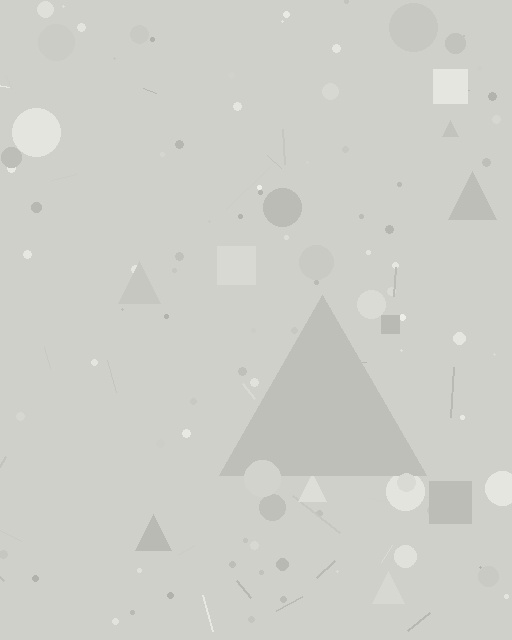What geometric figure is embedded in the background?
A triangle is embedded in the background.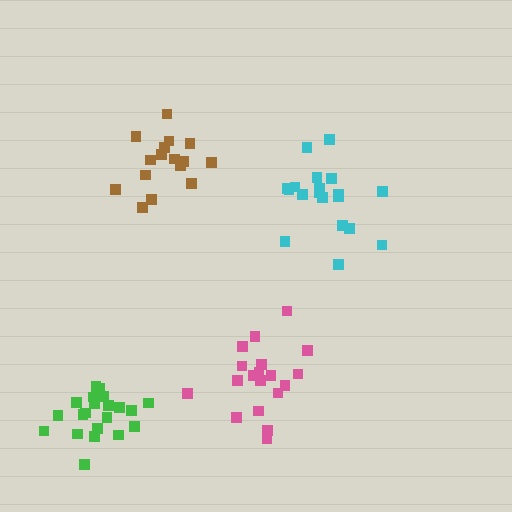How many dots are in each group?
Group 1: 16 dots, Group 2: 21 dots, Group 3: 19 dots, Group 4: 19 dots (75 total).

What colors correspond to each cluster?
The clusters are colored: brown, green, cyan, pink.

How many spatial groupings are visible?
There are 4 spatial groupings.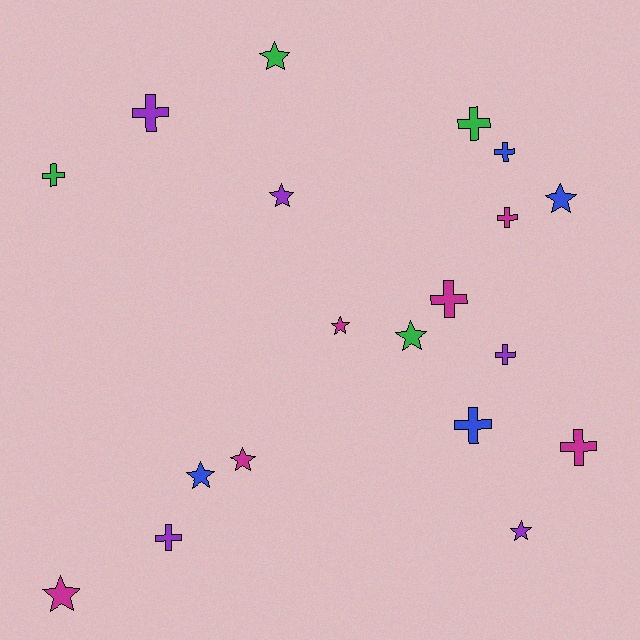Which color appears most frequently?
Magenta, with 6 objects.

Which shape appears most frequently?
Cross, with 10 objects.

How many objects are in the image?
There are 19 objects.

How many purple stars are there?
There are 2 purple stars.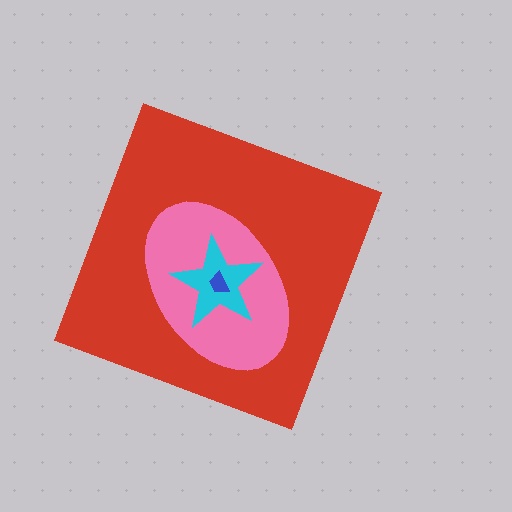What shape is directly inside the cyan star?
The blue trapezoid.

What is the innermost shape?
The blue trapezoid.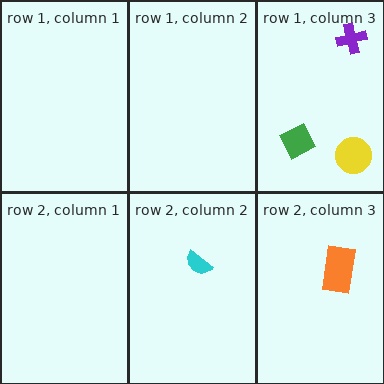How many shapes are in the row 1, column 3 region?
3.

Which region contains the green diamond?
The row 1, column 3 region.